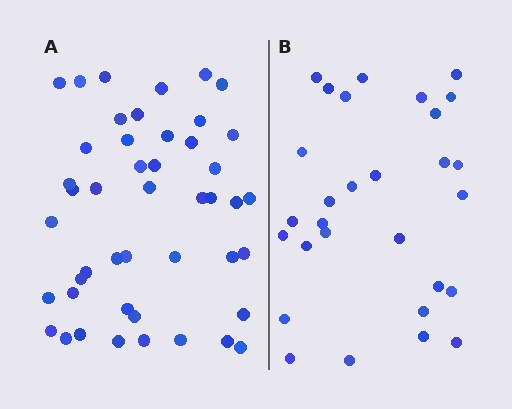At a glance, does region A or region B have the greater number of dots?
Region A (the left region) has more dots.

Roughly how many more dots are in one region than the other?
Region A has approximately 15 more dots than region B.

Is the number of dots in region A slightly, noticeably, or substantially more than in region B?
Region A has substantially more. The ratio is roughly 1.6 to 1.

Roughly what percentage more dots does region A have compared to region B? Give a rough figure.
About 60% more.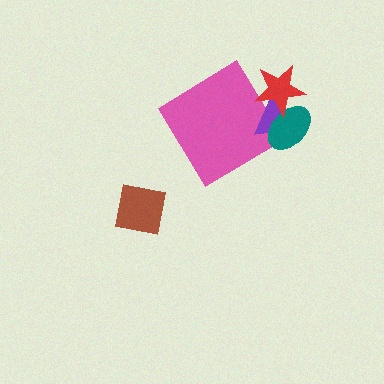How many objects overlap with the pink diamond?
1 object overlaps with the pink diamond.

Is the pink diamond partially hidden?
Yes, it is partially covered by another shape.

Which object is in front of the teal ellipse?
The red star is in front of the teal ellipse.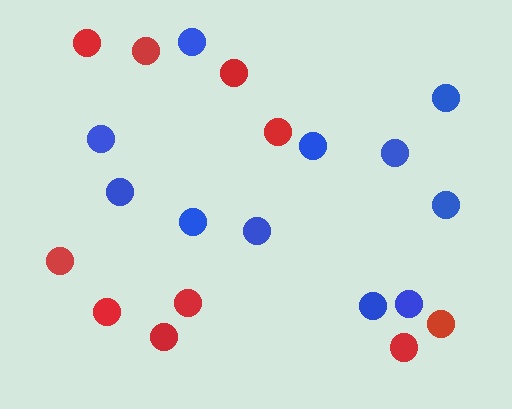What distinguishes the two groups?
There are 2 groups: one group of red circles (10) and one group of blue circles (11).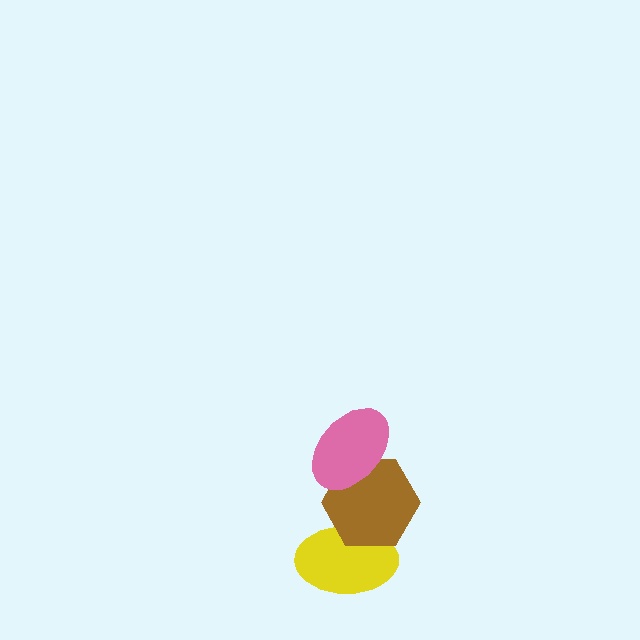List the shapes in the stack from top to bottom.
From top to bottom: the pink ellipse, the brown hexagon, the yellow ellipse.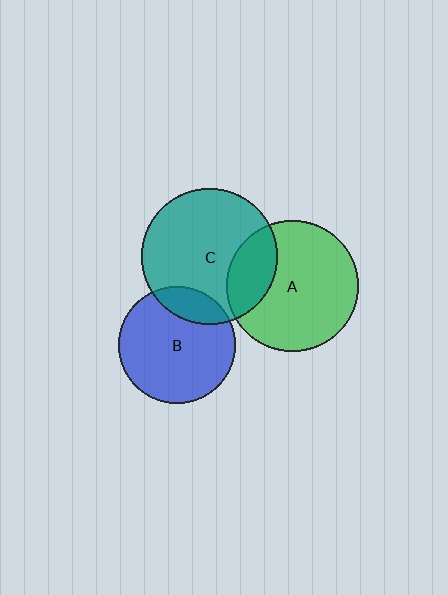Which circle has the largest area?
Circle C (teal).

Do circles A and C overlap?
Yes.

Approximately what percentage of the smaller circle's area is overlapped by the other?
Approximately 25%.